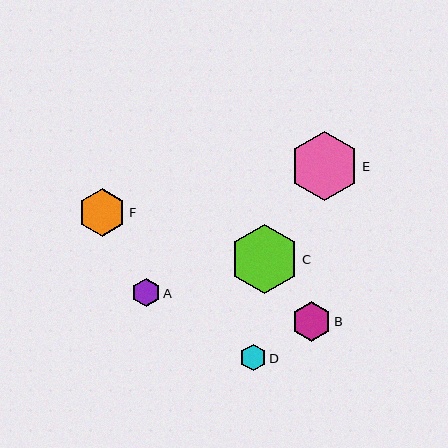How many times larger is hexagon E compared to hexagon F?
Hexagon E is approximately 1.4 times the size of hexagon F.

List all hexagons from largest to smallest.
From largest to smallest: E, C, F, B, A, D.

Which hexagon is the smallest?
Hexagon D is the smallest with a size of approximately 26 pixels.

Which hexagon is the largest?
Hexagon E is the largest with a size of approximately 70 pixels.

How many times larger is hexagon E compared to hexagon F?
Hexagon E is approximately 1.4 times the size of hexagon F.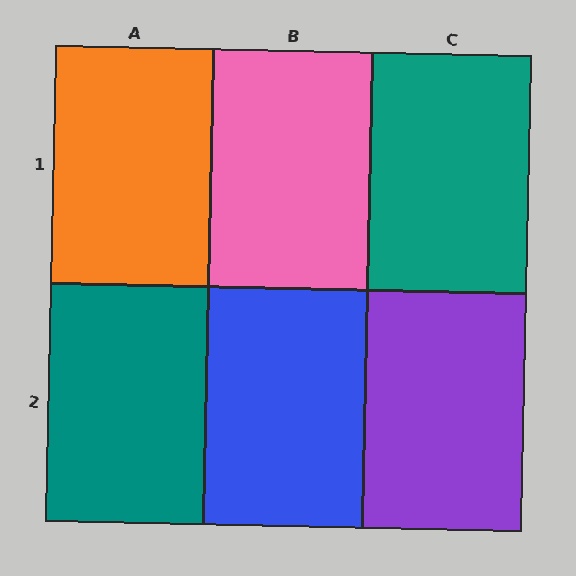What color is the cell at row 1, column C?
Teal.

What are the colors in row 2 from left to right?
Teal, blue, purple.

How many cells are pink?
1 cell is pink.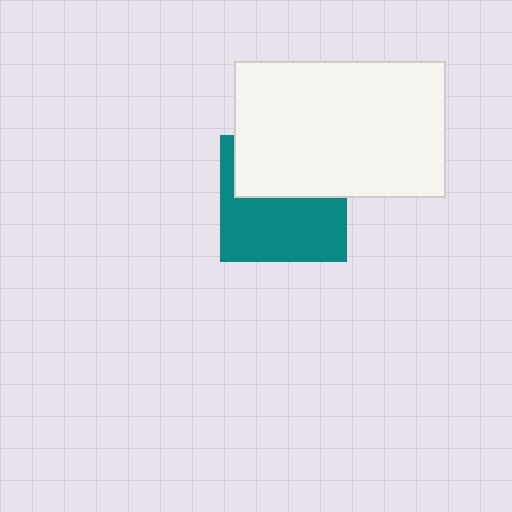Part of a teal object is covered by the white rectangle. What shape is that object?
It is a square.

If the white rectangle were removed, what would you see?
You would see the complete teal square.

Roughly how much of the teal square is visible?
About half of it is visible (roughly 56%).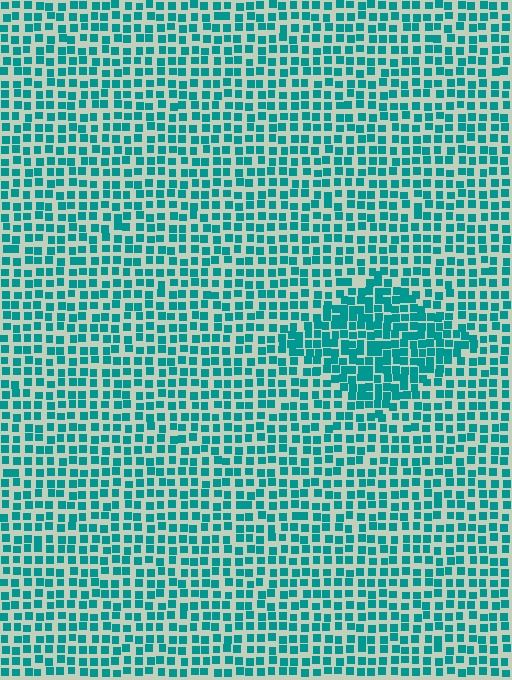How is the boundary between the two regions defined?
The boundary is defined by a change in element density (approximately 1.6x ratio). All elements are the same color, size, and shape.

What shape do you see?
I see a diamond.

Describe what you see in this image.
The image contains small teal elements arranged at two different densities. A diamond-shaped region is visible where the elements are more densely packed than the surrounding area.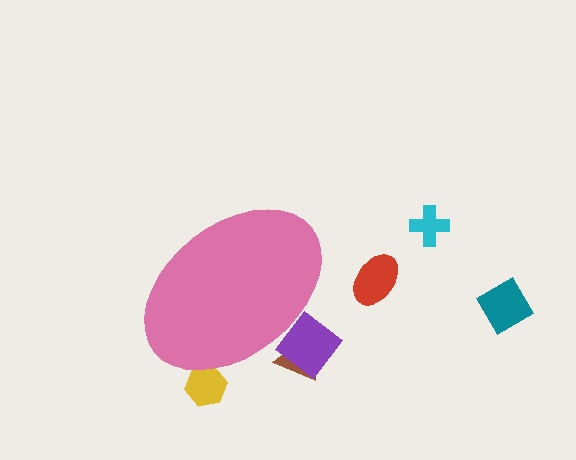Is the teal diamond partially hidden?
No, the teal diamond is fully visible.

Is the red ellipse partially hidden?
No, the red ellipse is fully visible.